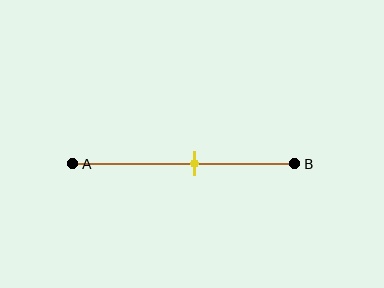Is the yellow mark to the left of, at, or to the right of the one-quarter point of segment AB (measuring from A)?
The yellow mark is to the right of the one-quarter point of segment AB.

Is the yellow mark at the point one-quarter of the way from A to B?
No, the mark is at about 55% from A, not at the 25% one-quarter point.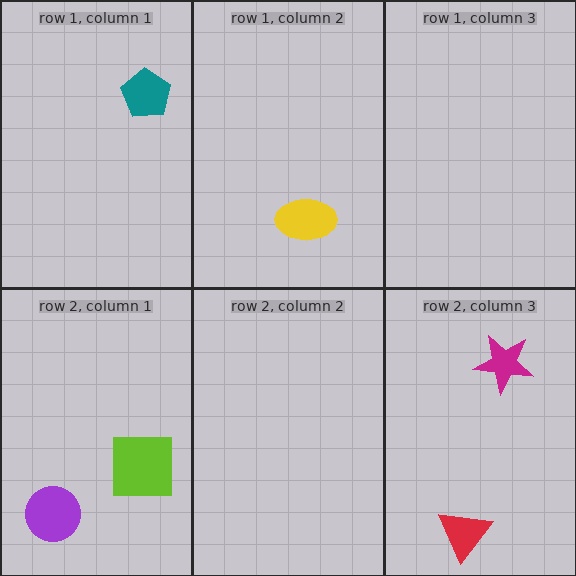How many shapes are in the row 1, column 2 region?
1.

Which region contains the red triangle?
The row 2, column 3 region.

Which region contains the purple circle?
The row 2, column 1 region.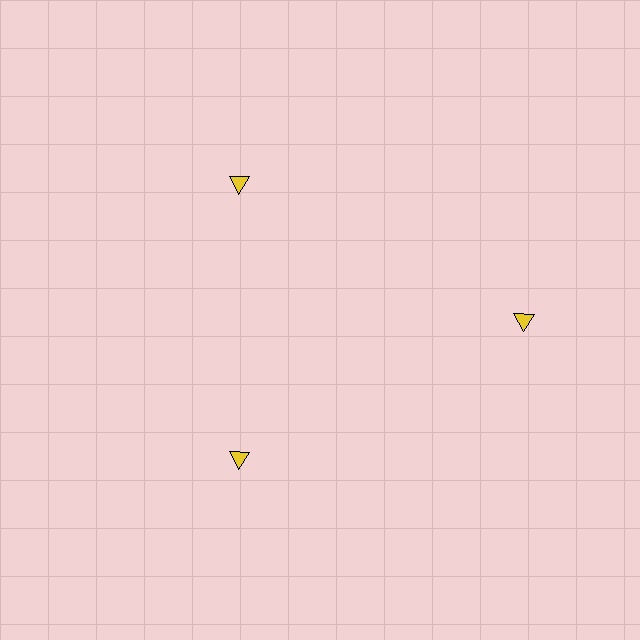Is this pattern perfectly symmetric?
No. The 3 yellow triangles are arranged in a ring, but one element near the 3 o'clock position is pushed outward from the center, breaking the 3-fold rotational symmetry.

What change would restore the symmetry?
The symmetry would be restored by moving it inward, back onto the ring so that all 3 triangles sit at equal angles and equal distance from the center.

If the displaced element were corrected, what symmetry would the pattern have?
It would have 3-fold rotational symmetry — the pattern would map onto itself every 120 degrees.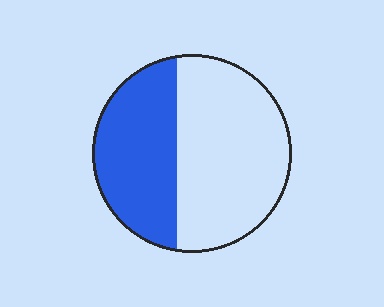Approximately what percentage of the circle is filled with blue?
Approximately 40%.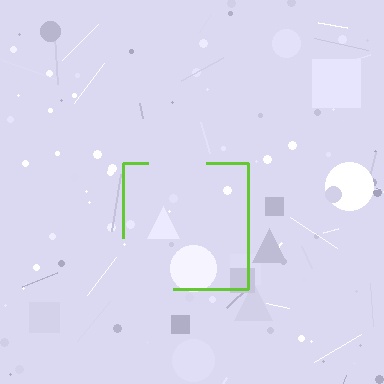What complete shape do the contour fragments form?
The contour fragments form a square.